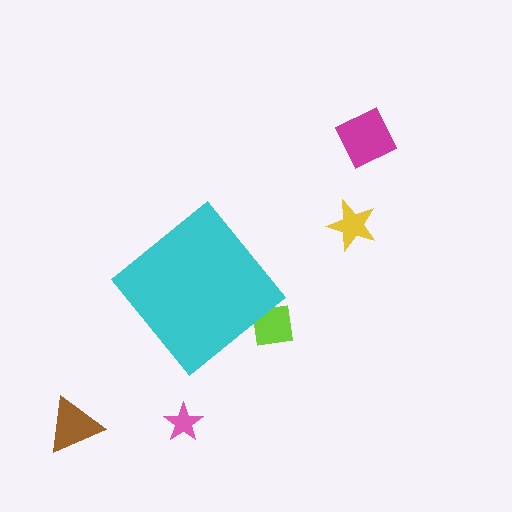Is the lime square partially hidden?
Yes, the lime square is partially hidden behind the cyan diamond.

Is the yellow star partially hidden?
No, the yellow star is fully visible.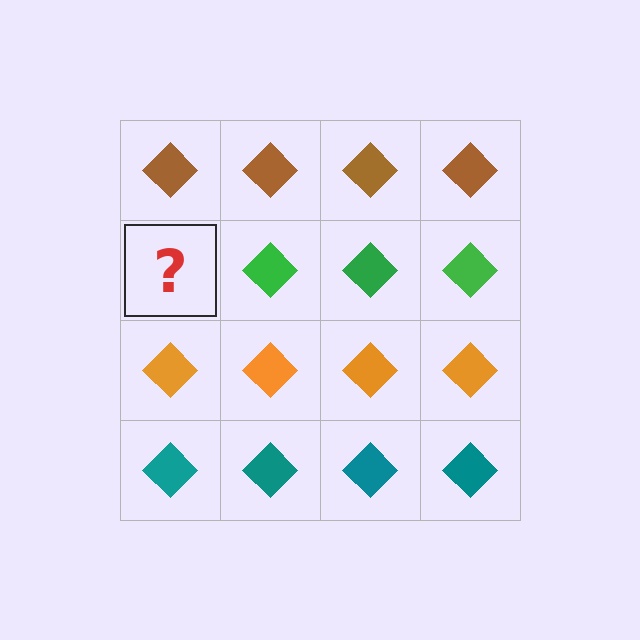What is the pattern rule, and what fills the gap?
The rule is that each row has a consistent color. The gap should be filled with a green diamond.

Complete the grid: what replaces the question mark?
The question mark should be replaced with a green diamond.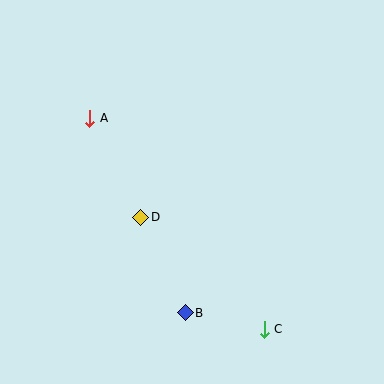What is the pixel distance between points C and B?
The distance between C and B is 80 pixels.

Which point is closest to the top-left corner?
Point A is closest to the top-left corner.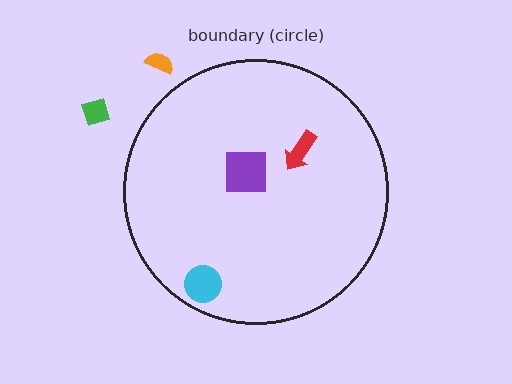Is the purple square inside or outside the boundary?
Inside.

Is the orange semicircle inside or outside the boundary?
Outside.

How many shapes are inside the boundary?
3 inside, 2 outside.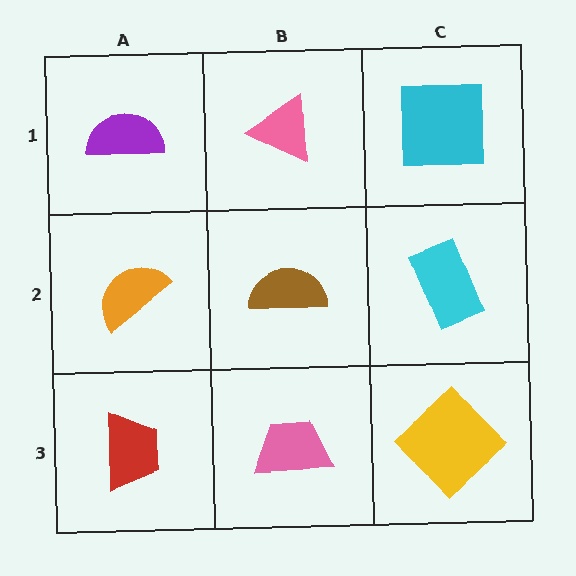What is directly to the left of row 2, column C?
A brown semicircle.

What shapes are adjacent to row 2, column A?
A purple semicircle (row 1, column A), a red trapezoid (row 3, column A), a brown semicircle (row 2, column B).